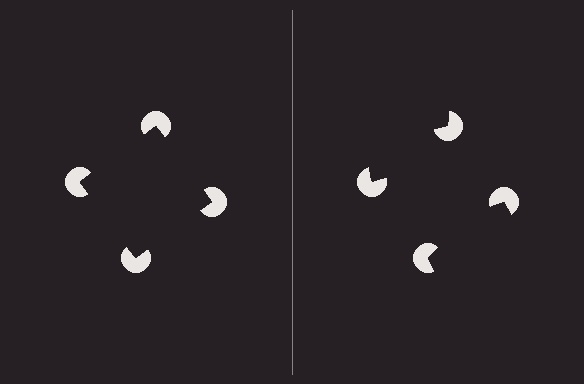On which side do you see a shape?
An illusory square appears on the left side. On the right side the wedge cuts are rotated, so no coherent shape forms.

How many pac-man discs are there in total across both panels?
8 — 4 on each side.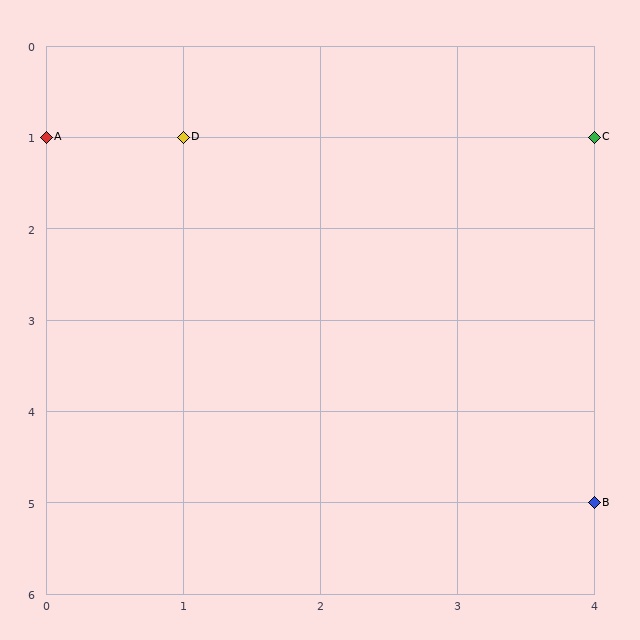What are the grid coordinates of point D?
Point D is at grid coordinates (1, 1).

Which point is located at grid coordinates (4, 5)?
Point B is at (4, 5).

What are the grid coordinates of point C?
Point C is at grid coordinates (4, 1).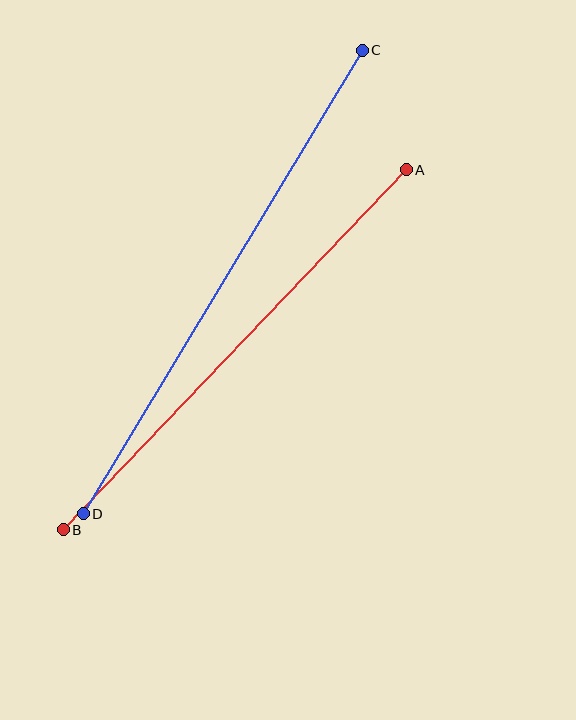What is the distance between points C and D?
The distance is approximately 541 pixels.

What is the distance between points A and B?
The distance is approximately 497 pixels.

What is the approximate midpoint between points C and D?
The midpoint is at approximately (223, 282) pixels.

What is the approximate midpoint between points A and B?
The midpoint is at approximately (235, 350) pixels.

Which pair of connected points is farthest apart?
Points C and D are farthest apart.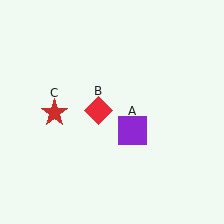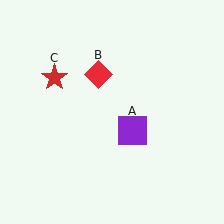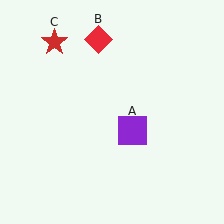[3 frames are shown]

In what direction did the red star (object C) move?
The red star (object C) moved up.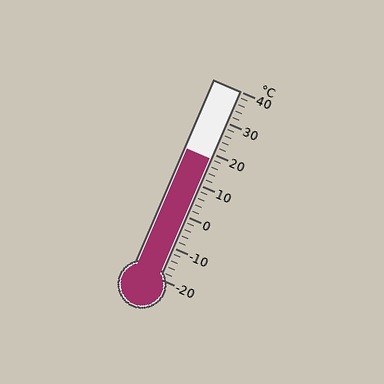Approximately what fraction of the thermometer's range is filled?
The thermometer is filled to approximately 65% of its range.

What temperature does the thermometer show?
The thermometer shows approximately 18°C.